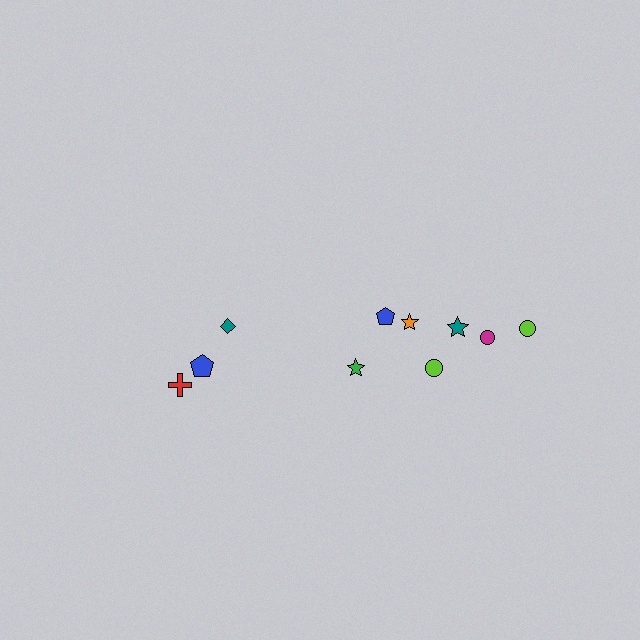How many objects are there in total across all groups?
There are 10 objects.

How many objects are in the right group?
There are 7 objects.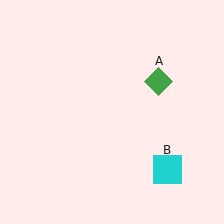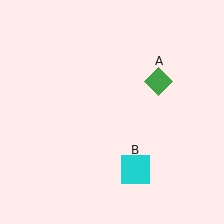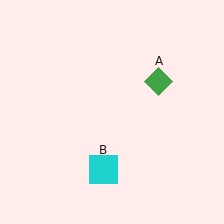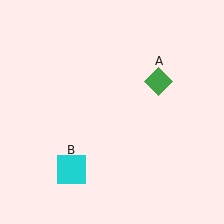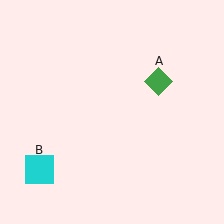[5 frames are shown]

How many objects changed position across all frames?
1 object changed position: cyan square (object B).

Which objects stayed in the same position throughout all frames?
Green diamond (object A) remained stationary.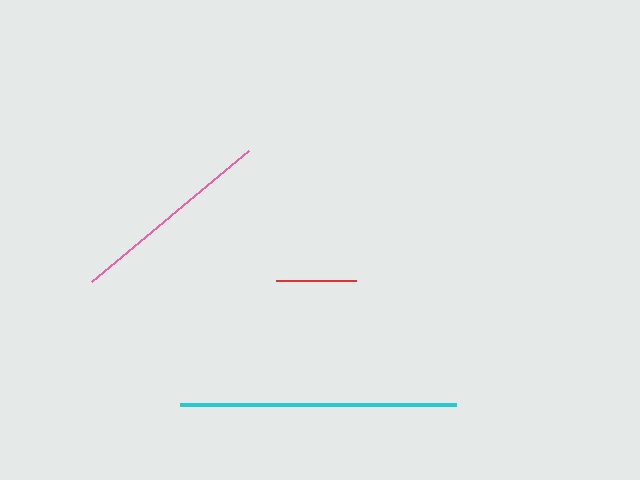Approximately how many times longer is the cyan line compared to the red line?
The cyan line is approximately 3.5 times the length of the red line.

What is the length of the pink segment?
The pink segment is approximately 204 pixels long.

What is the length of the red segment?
The red segment is approximately 79 pixels long.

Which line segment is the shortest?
The red line is the shortest at approximately 79 pixels.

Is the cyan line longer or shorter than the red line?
The cyan line is longer than the red line.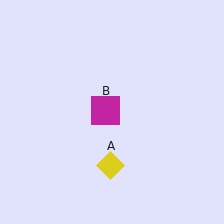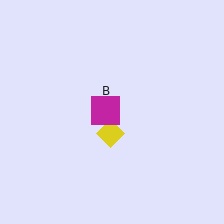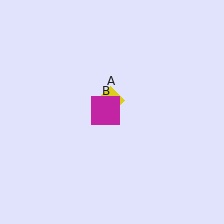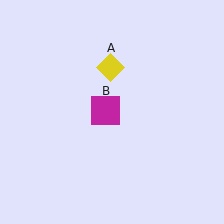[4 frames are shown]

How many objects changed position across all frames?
1 object changed position: yellow diamond (object A).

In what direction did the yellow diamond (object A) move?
The yellow diamond (object A) moved up.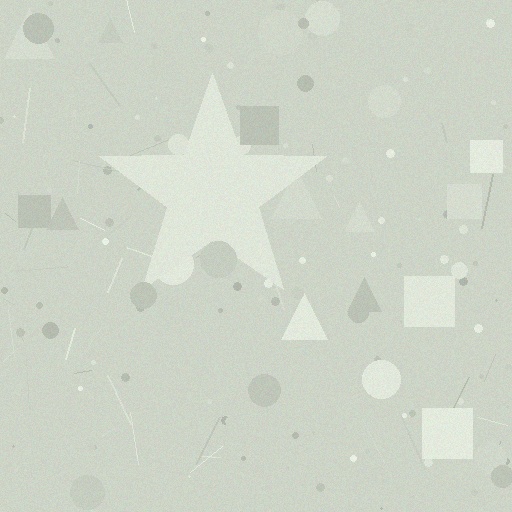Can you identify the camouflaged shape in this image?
The camouflaged shape is a star.